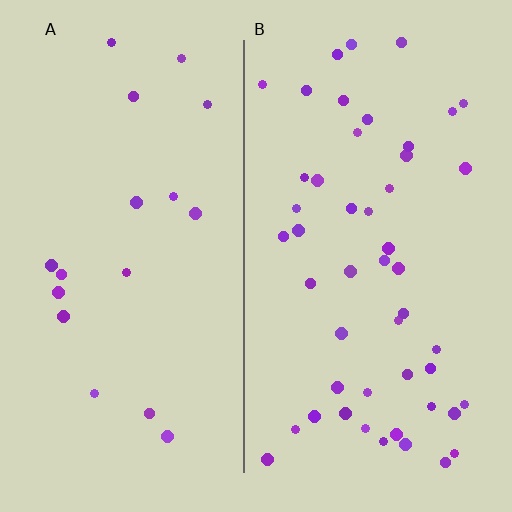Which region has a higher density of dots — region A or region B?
B (the right).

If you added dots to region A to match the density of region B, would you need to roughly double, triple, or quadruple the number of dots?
Approximately triple.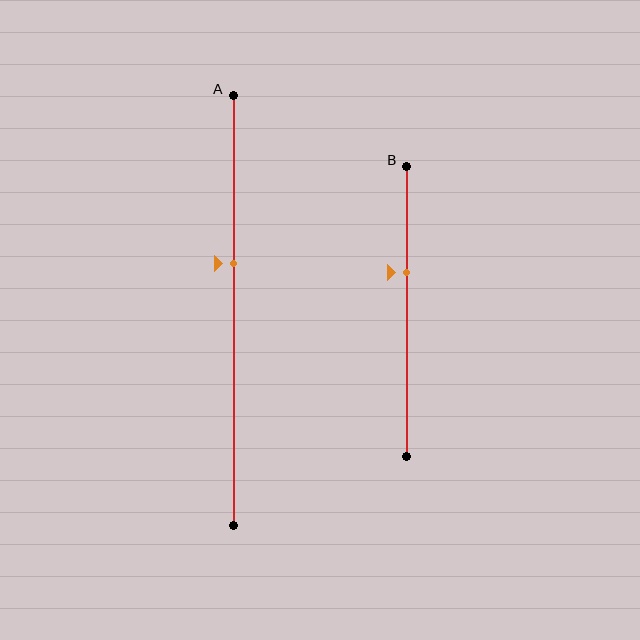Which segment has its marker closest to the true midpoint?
Segment A has its marker closest to the true midpoint.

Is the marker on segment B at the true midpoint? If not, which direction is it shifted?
No, the marker on segment B is shifted upward by about 14% of the segment length.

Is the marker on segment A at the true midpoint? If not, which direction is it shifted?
No, the marker on segment A is shifted upward by about 11% of the segment length.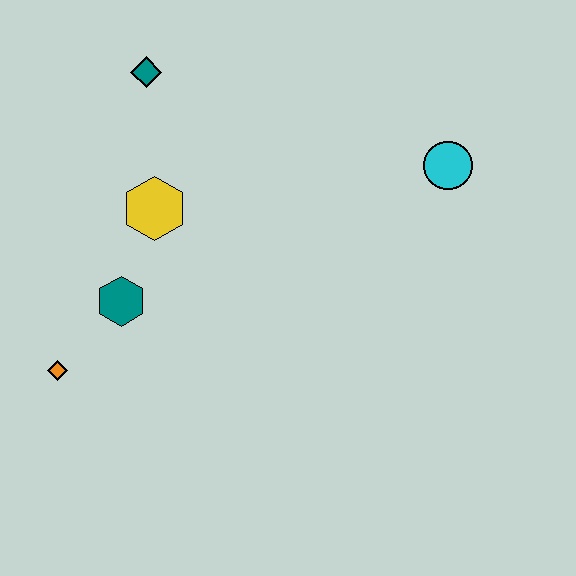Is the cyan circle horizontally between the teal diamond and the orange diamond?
No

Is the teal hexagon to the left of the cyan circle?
Yes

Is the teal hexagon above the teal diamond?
No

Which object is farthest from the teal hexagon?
The cyan circle is farthest from the teal hexagon.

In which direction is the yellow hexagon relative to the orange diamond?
The yellow hexagon is above the orange diamond.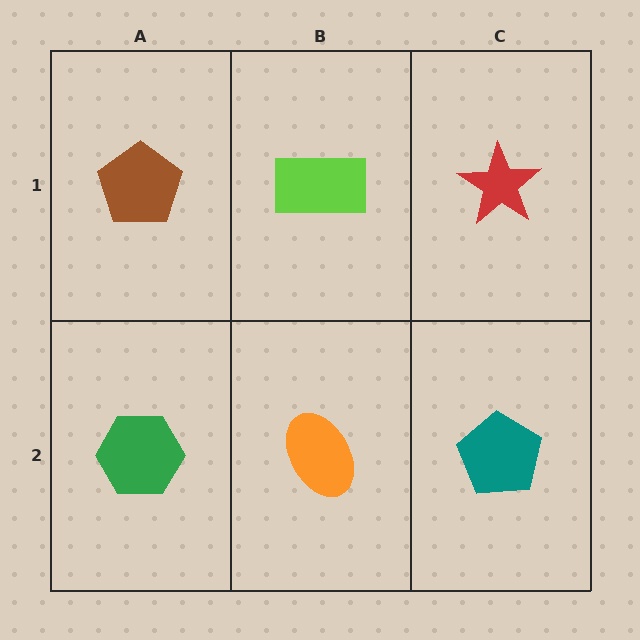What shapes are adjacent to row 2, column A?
A brown pentagon (row 1, column A), an orange ellipse (row 2, column B).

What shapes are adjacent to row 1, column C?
A teal pentagon (row 2, column C), a lime rectangle (row 1, column B).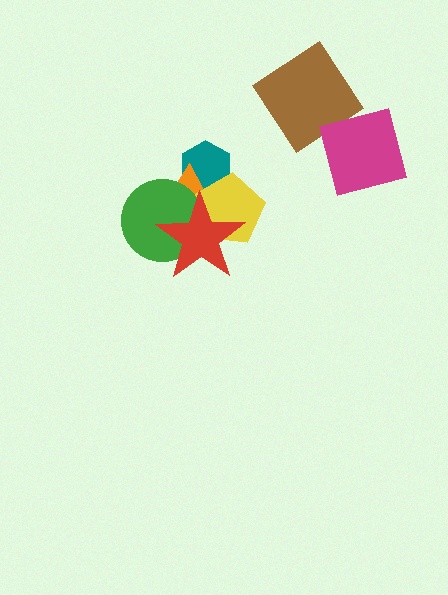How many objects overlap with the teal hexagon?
2 objects overlap with the teal hexagon.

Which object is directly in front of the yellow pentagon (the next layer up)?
The green circle is directly in front of the yellow pentagon.